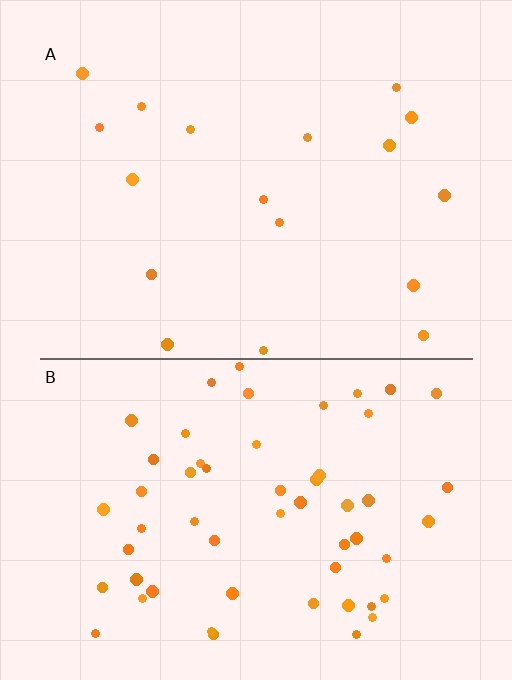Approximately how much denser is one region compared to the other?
Approximately 3.2× — region B over region A.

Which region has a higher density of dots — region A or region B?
B (the bottom).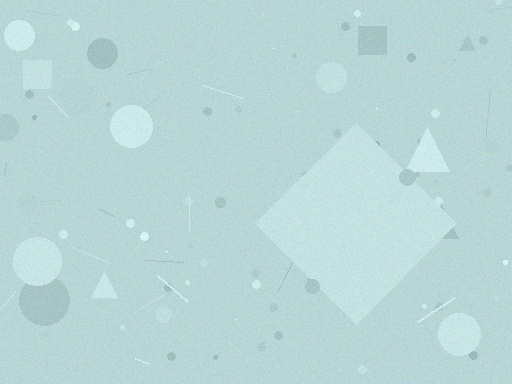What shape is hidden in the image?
A diamond is hidden in the image.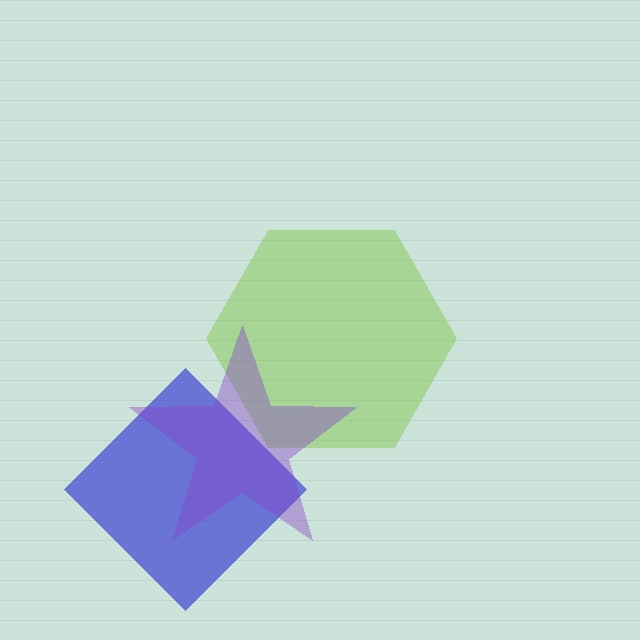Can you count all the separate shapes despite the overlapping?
Yes, there are 3 separate shapes.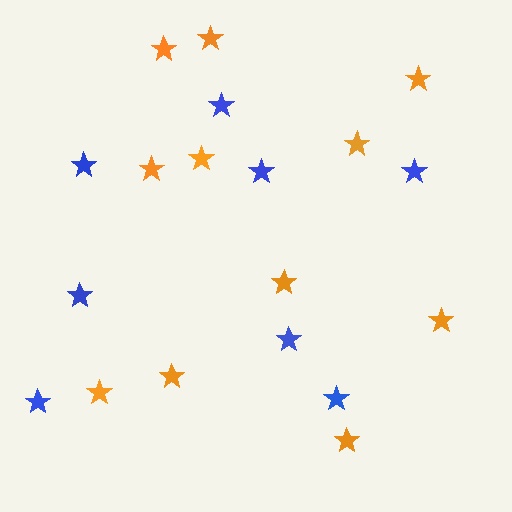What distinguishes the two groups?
There are 2 groups: one group of blue stars (8) and one group of orange stars (11).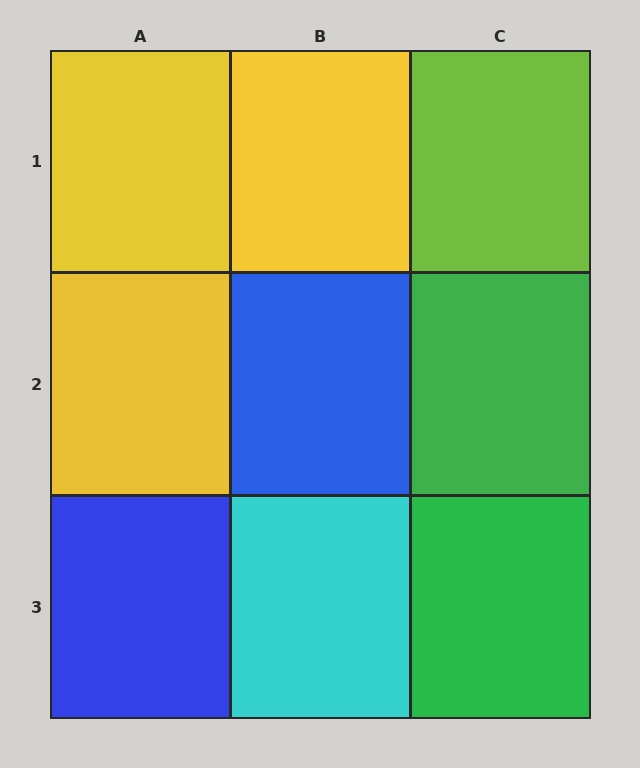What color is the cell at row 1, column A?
Yellow.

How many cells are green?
2 cells are green.